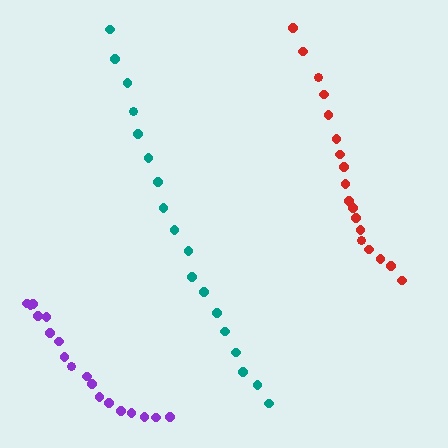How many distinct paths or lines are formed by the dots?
There are 3 distinct paths.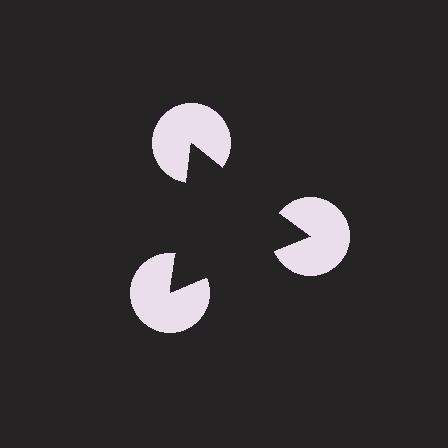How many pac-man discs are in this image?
There are 3 — one at each vertex of the illusory triangle.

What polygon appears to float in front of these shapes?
An illusory triangle — its edges are inferred from the aligned wedge cuts in the pac-man discs, not physically drawn.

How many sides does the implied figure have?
3 sides.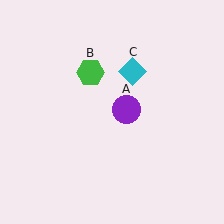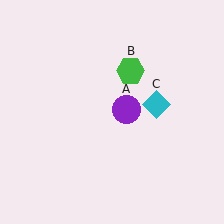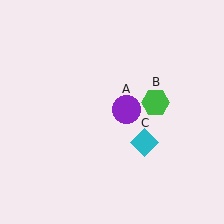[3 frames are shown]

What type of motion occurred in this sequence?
The green hexagon (object B), cyan diamond (object C) rotated clockwise around the center of the scene.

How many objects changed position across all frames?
2 objects changed position: green hexagon (object B), cyan diamond (object C).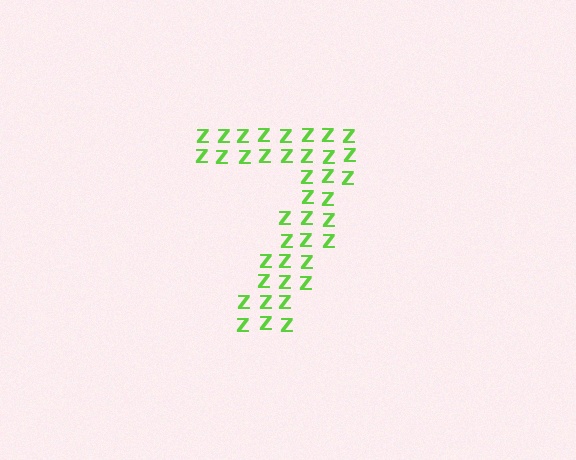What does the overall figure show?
The overall figure shows the digit 7.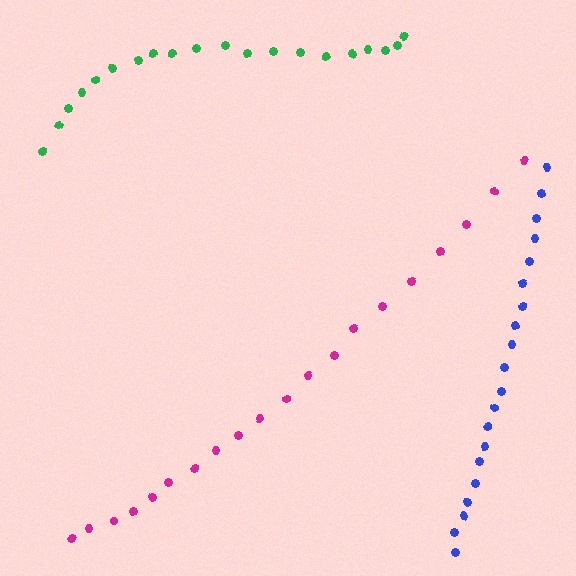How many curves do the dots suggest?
There are 3 distinct paths.